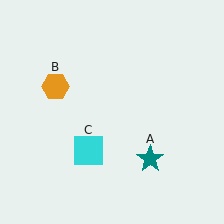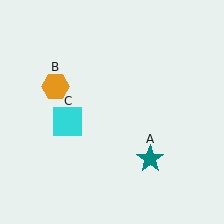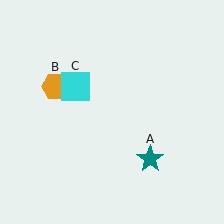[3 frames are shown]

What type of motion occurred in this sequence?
The cyan square (object C) rotated clockwise around the center of the scene.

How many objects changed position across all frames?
1 object changed position: cyan square (object C).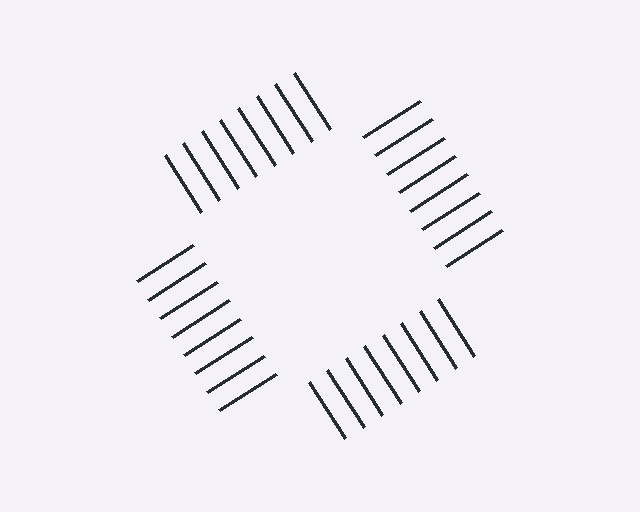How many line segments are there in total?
32 — 8 along each of the 4 edges.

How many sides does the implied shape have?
4 sides — the line-ends trace a square.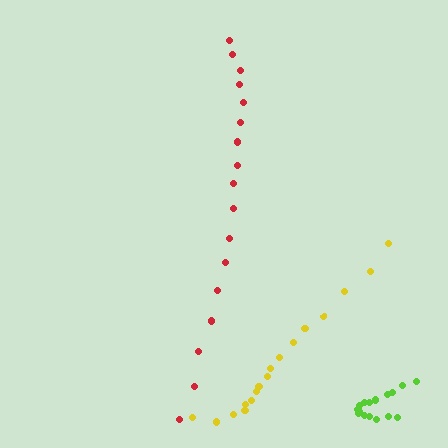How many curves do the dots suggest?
There are 3 distinct paths.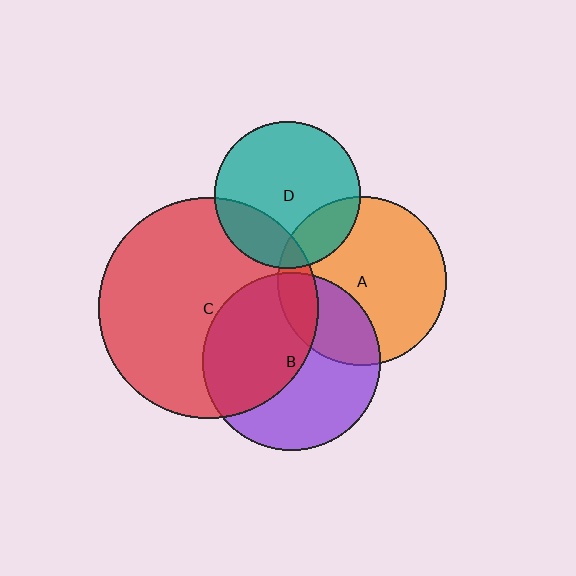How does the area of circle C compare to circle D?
Approximately 2.3 times.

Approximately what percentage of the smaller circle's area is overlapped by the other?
Approximately 50%.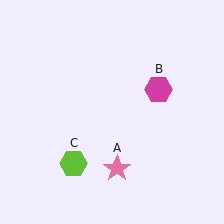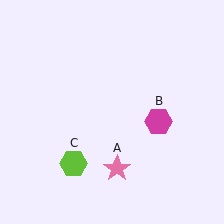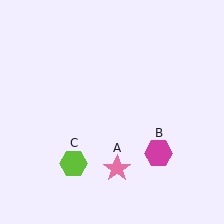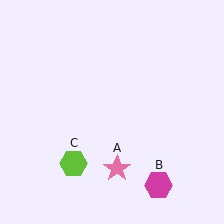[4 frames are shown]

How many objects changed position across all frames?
1 object changed position: magenta hexagon (object B).